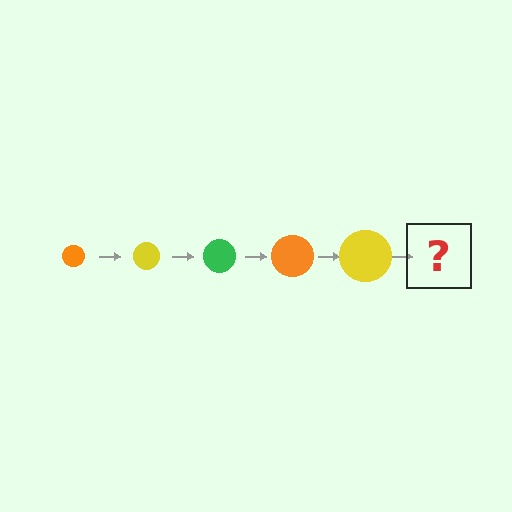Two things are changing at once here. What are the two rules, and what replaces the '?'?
The two rules are that the circle grows larger each step and the color cycles through orange, yellow, and green. The '?' should be a green circle, larger than the previous one.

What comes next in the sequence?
The next element should be a green circle, larger than the previous one.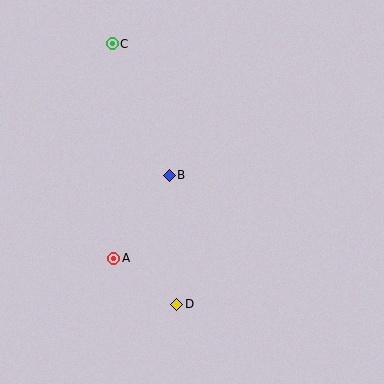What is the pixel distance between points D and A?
The distance between D and A is 78 pixels.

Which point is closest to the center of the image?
Point B at (169, 175) is closest to the center.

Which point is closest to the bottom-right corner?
Point D is closest to the bottom-right corner.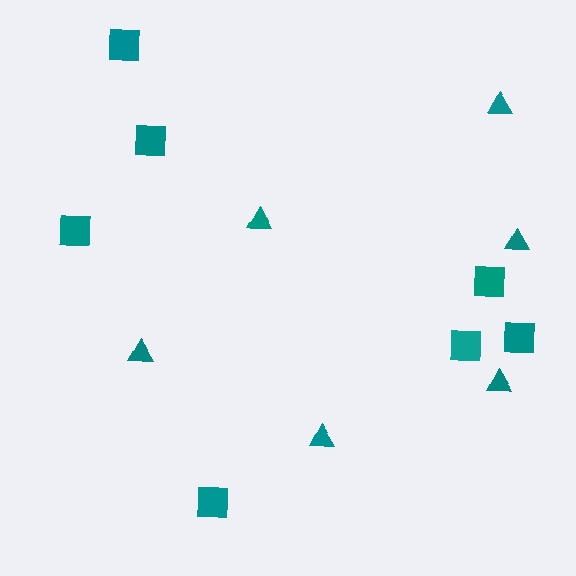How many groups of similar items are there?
There are 2 groups: one group of triangles (6) and one group of squares (7).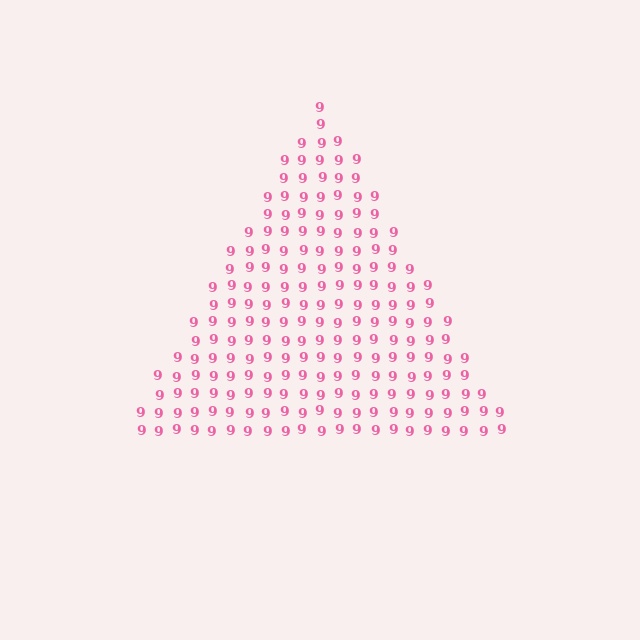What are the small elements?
The small elements are digit 9's.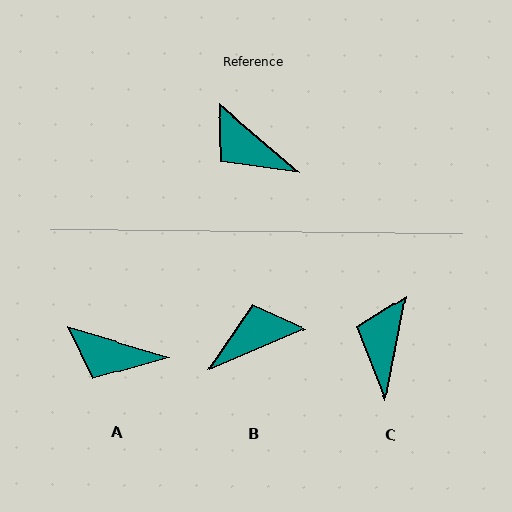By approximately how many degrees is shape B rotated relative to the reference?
Approximately 116 degrees clockwise.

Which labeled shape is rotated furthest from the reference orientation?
B, about 116 degrees away.